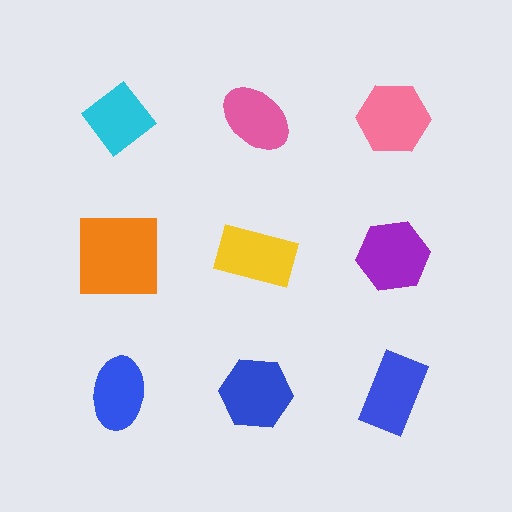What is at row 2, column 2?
A yellow rectangle.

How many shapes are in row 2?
3 shapes.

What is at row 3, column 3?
A blue rectangle.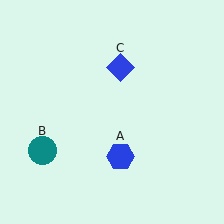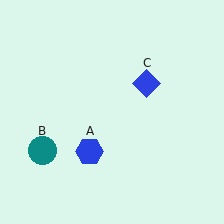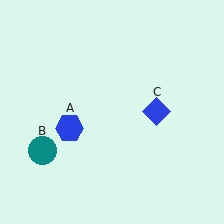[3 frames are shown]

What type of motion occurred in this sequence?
The blue hexagon (object A), blue diamond (object C) rotated clockwise around the center of the scene.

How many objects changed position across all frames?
2 objects changed position: blue hexagon (object A), blue diamond (object C).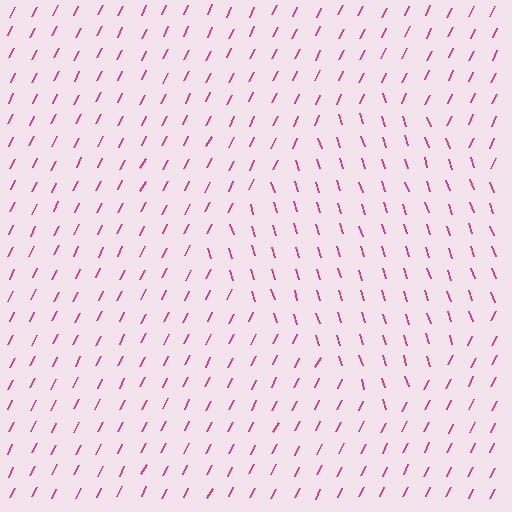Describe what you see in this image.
The image is filled with small magenta line segments. A diamond region in the image has lines oriented differently from the surrounding lines, creating a visible texture boundary.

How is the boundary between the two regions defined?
The boundary is defined purely by a change in line orientation (approximately 45 degrees difference). All lines are the same color and thickness.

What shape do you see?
I see a diamond.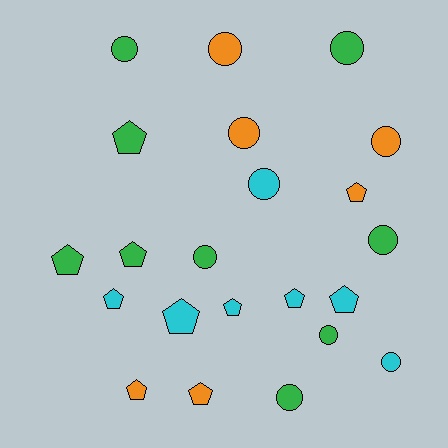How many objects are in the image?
There are 22 objects.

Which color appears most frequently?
Green, with 9 objects.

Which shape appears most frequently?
Circle, with 11 objects.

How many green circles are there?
There are 6 green circles.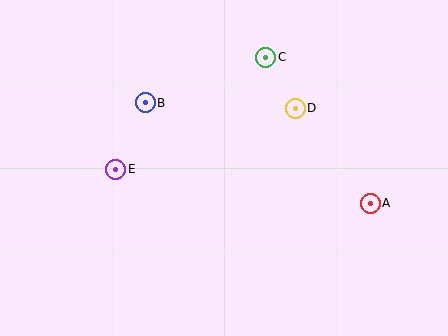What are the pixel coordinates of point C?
Point C is at (266, 57).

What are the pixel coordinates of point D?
Point D is at (295, 108).